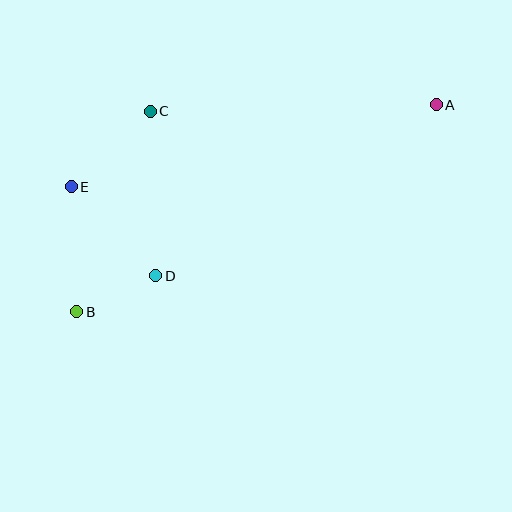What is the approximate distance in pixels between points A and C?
The distance between A and C is approximately 286 pixels.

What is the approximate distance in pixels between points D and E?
The distance between D and E is approximately 123 pixels.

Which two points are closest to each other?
Points B and D are closest to each other.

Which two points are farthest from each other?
Points A and B are farthest from each other.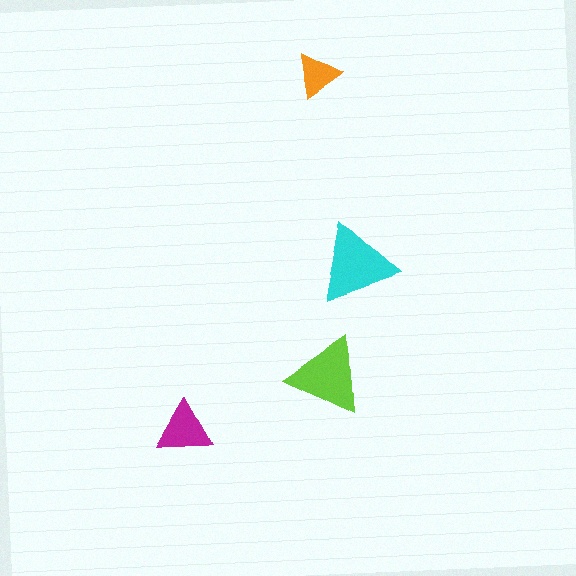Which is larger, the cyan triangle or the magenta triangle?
The cyan one.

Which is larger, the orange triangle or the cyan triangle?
The cyan one.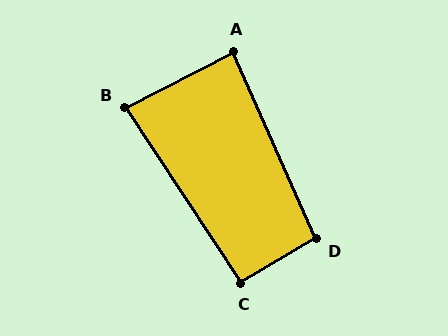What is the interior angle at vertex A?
Approximately 87 degrees (approximately right).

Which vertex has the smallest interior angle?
B, at approximately 83 degrees.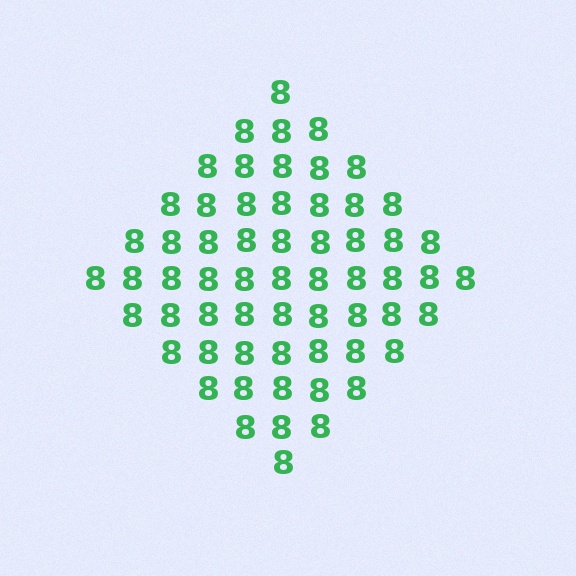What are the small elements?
The small elements are digit 8's.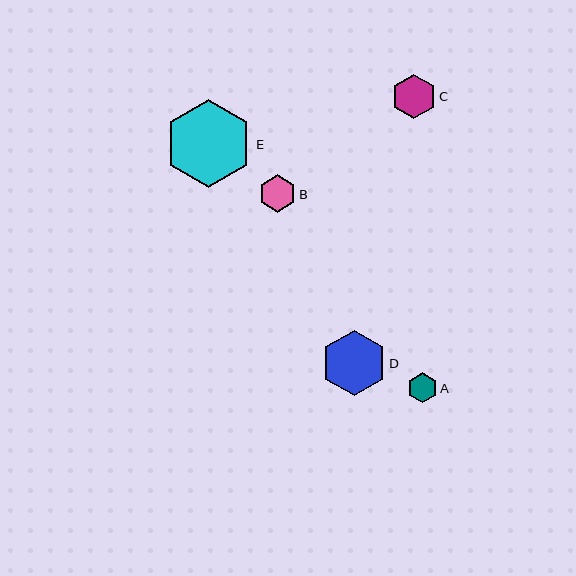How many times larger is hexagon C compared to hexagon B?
Hexagon C is approximately 1.2 times the size of hexagon B.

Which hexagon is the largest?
Hexagon E is the largest with a size of approximately 88 pixels.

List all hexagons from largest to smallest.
From largest to smallest: E, D, C, B, A.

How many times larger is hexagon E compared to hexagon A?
Hexagon E is approximately 2.9 times the size of hexagon A.